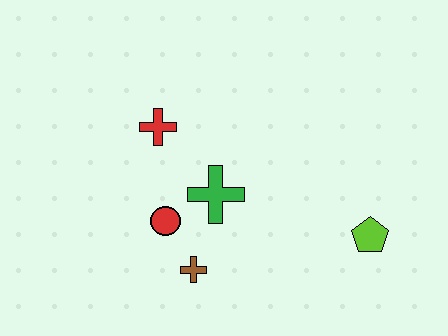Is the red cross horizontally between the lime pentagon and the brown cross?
No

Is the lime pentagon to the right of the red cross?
Yes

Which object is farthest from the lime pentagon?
The red cross is farthest from the lime pentagon.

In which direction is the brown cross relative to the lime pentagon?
The brown cross is to the left of the lime pentagon.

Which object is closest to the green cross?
The red circle is closest to the green cross.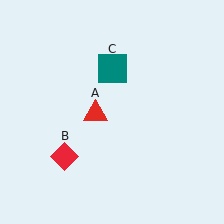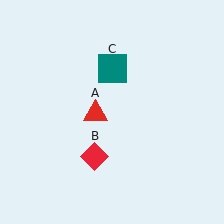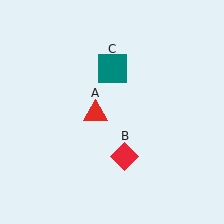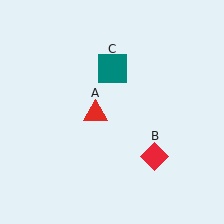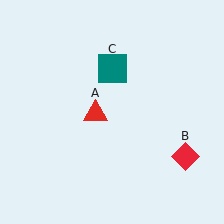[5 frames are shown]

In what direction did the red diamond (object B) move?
The red diamond (object B) moved right.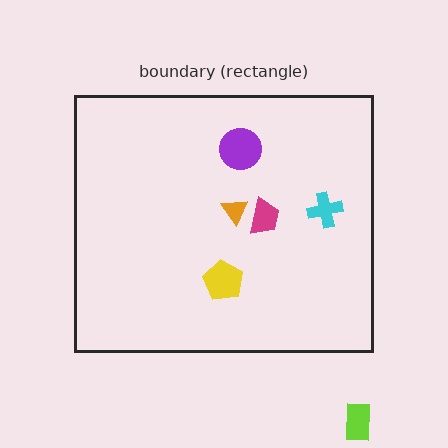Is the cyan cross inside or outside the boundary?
Inside.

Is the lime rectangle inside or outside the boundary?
Outside.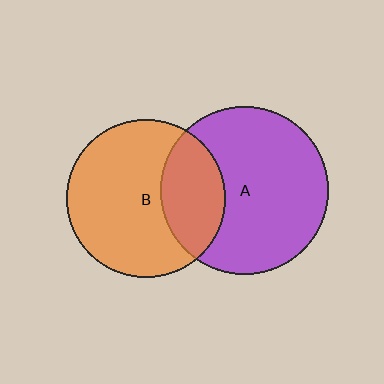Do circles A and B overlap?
Yes.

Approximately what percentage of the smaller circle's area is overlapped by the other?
Approximately 30%.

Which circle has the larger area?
Circle A (purple).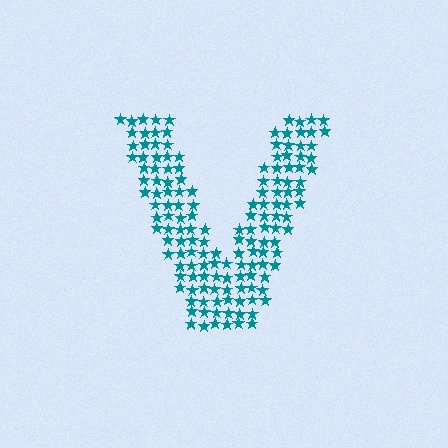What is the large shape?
The large shape is the letter V.